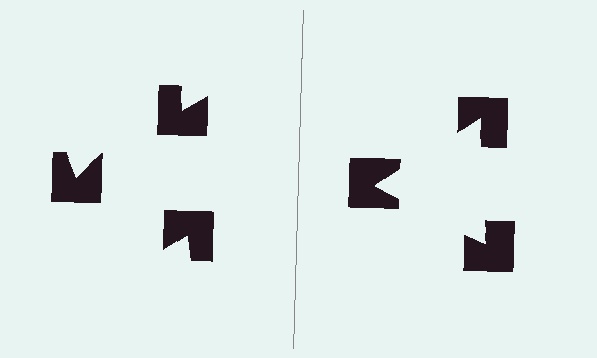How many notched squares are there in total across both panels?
6 — 3 on each side.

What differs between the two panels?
The notched squares are positioned identically on both sides; only the wedge orientations differ. On the right they align to a triangle; on the left they are misaligned.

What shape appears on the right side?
An illusory triangle.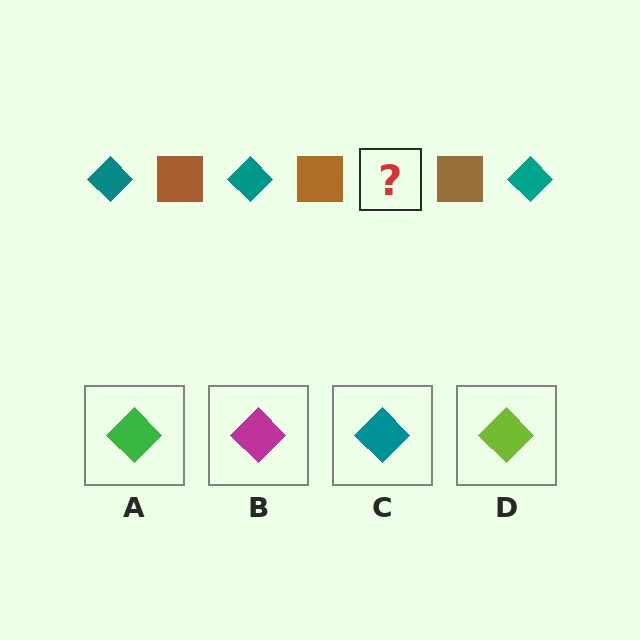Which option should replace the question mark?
Option C.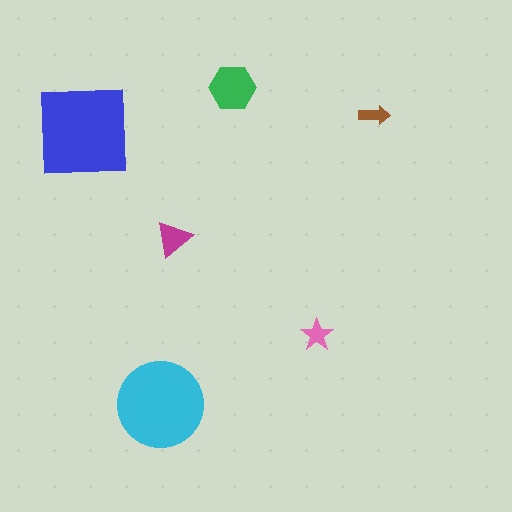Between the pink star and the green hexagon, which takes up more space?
The green hexagon.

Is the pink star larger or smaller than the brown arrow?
Larger.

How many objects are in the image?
There are 6 objects in the image.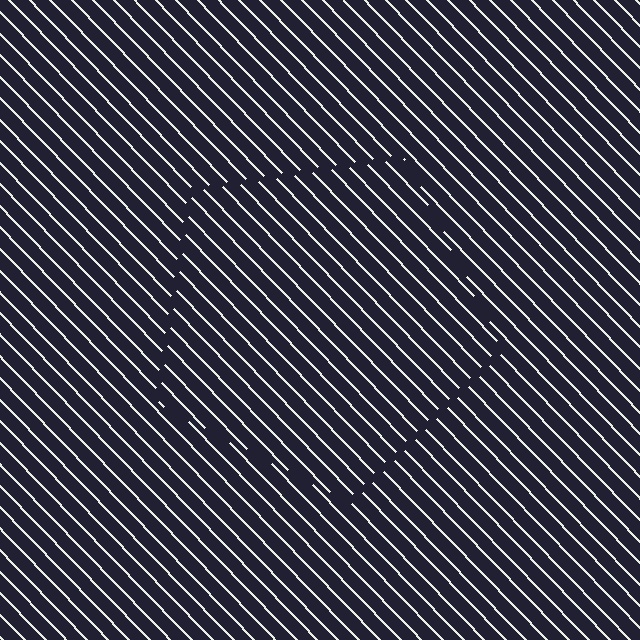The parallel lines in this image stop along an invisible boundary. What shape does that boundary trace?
An illusory pentagon. The interior of the shape contains the same grating, shifted by half a period — the contour is defined by the phase discontinuity where line-ends from the inner and outer gratings abut.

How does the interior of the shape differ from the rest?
The interior of the shape contains the same grating, shifted by half a period — the contour is defined by the phase discontinuity where line-ends from the inner and outer gratings abut.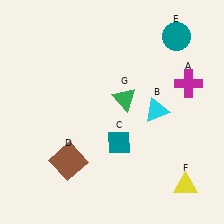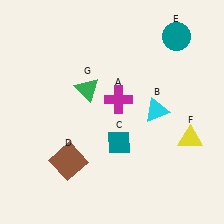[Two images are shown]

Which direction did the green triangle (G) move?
The green triangle (G) moved left.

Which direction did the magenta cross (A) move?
The magenta cross (A) moved left.